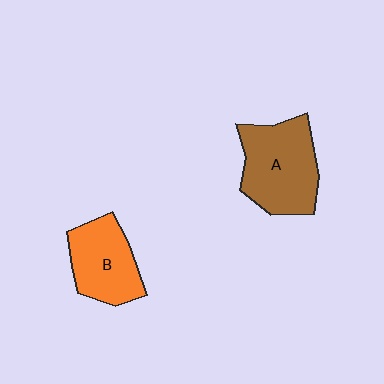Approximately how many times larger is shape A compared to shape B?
Approximately 1.3 times.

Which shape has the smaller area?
Shape B (orange).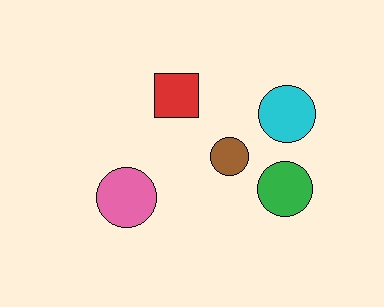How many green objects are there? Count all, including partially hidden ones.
There is 1 green object.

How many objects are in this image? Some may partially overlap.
There are 5 objects.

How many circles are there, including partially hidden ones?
There are 4 circles.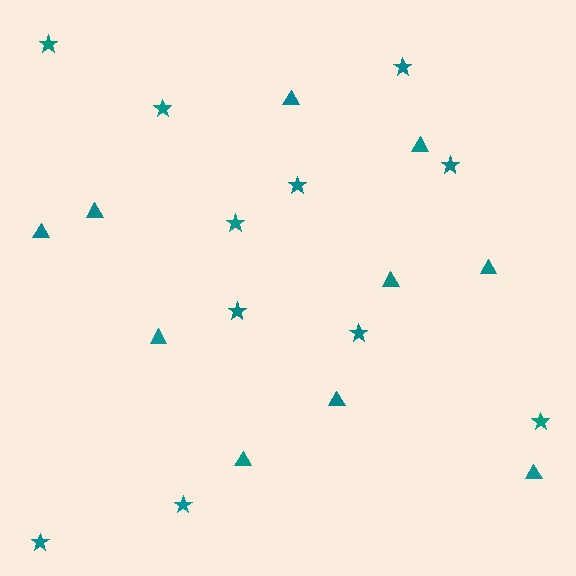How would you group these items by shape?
There are 2 groups: one group of triangles (10) and one group of stars (11).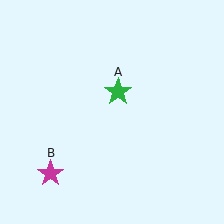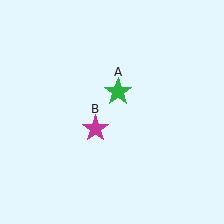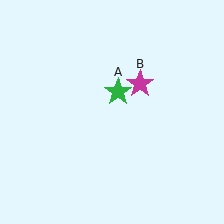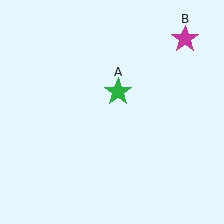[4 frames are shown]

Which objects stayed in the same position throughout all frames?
Green star (object A) remained stationary.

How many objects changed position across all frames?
1 object changed position: magenta star (object B).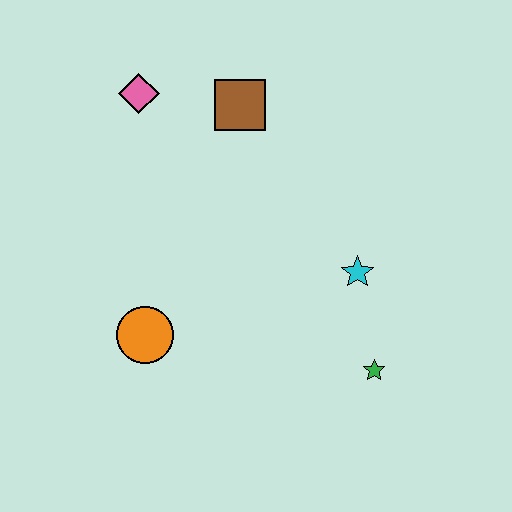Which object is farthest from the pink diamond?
The green star is farthest from the pink diamond.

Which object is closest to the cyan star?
The green star is closest to the cyan star.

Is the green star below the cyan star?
Yes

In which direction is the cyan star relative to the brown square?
The cyan star is below the brown square.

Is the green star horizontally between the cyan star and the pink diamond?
No